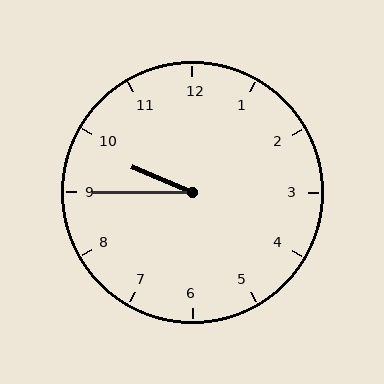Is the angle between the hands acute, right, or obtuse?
It is acute.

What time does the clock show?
9:45.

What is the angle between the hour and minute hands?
Approximately 22 degrees.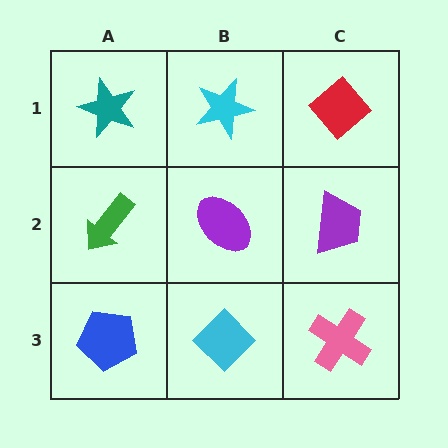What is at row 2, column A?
A green arrow.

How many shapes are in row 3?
3 shapes.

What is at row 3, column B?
A cyan diamond.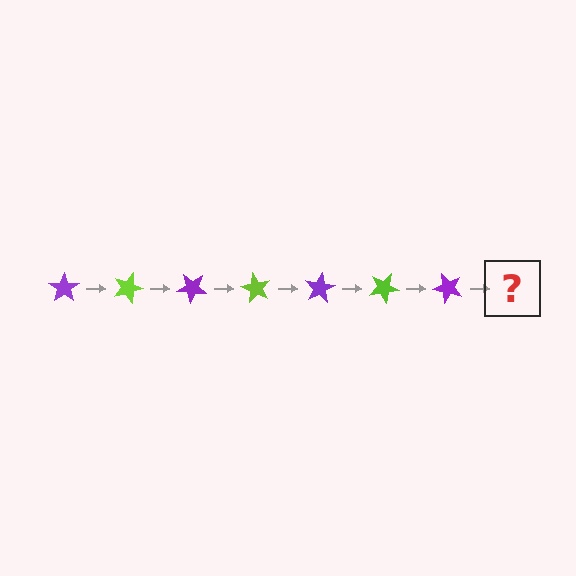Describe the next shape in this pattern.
It should be a lime star, rotated 140 degrees from the start.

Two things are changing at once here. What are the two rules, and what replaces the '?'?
The two rules are that it rotates 20 degrees each step and the color cycles through purple and lime. The '?' should be a lime star, rotated 140 degrees from the start.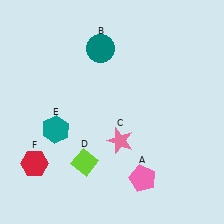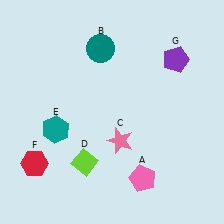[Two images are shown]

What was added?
A purple pentagon (G) was added in Image 2.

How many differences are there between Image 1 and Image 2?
There is 1 difference between the two images.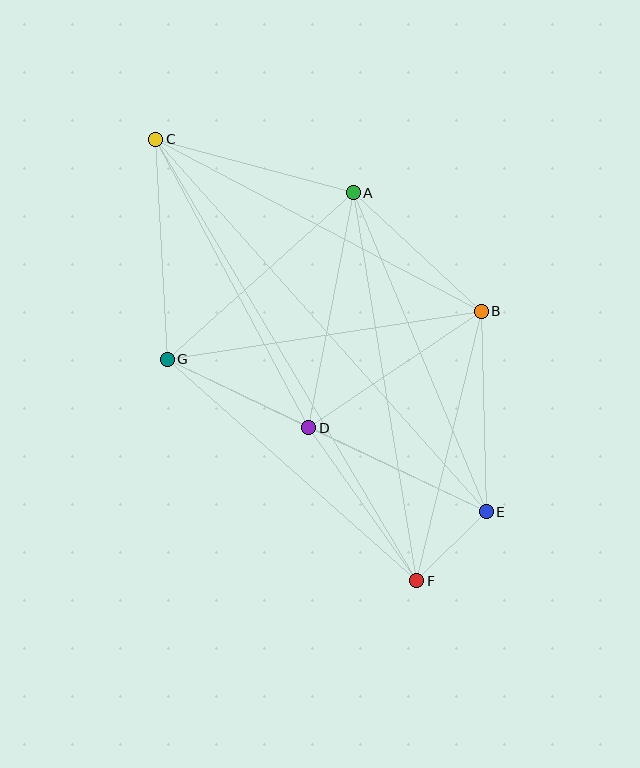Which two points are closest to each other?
Points E and F are closest to each other.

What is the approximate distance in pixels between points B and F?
The distance between B and F is approximately 277 pixels.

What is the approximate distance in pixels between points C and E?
The distance between C and E is approximately 498 pixels.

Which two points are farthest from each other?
Points C and F are farthest from each other.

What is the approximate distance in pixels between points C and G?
The distance between C and G is approximately 220 pixels.